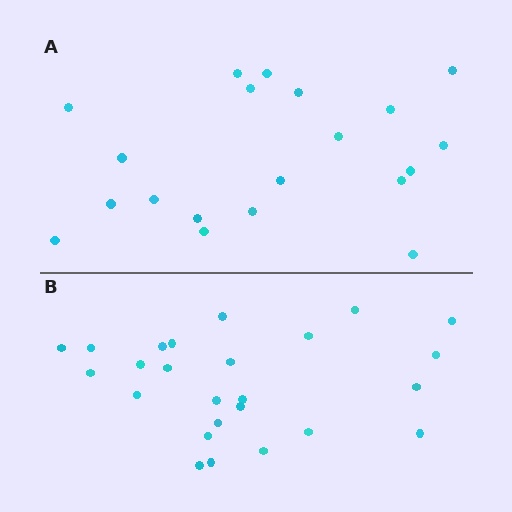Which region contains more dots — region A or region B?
Region B (the bottom region) has more dots.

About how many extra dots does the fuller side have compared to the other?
Region B has about 5 more dots than region A.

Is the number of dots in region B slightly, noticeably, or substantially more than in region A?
Region B has noticeably more, but not dramatically so. The ratio is roughly 1.2 to 1.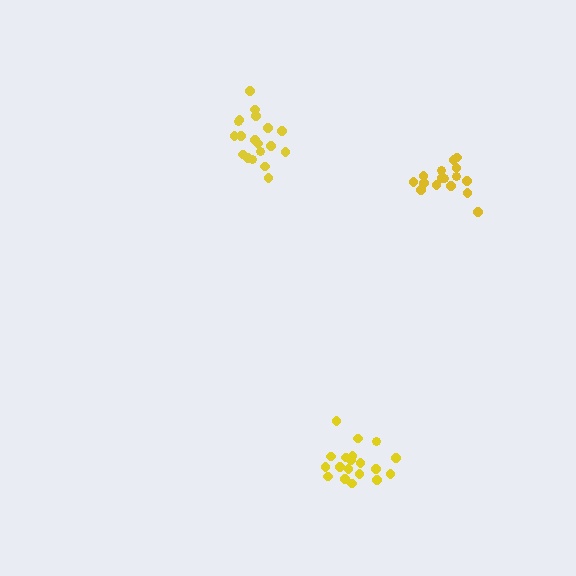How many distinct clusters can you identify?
There are 3 distinct clusters.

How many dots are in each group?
Group 1: 16 dots, Group 2: 19 dots, Group 3: 19 dots (54 total).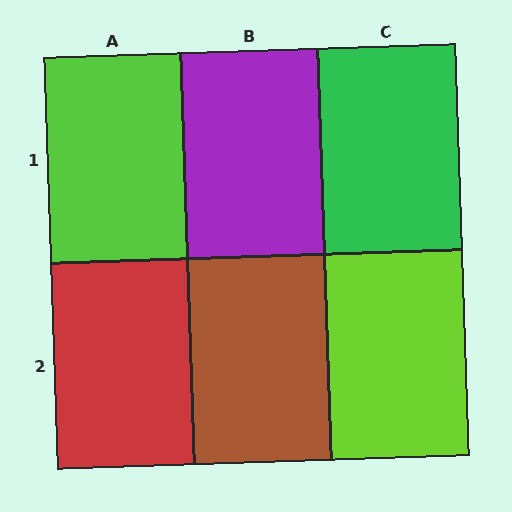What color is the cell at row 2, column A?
Red.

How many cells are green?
1 cell is green.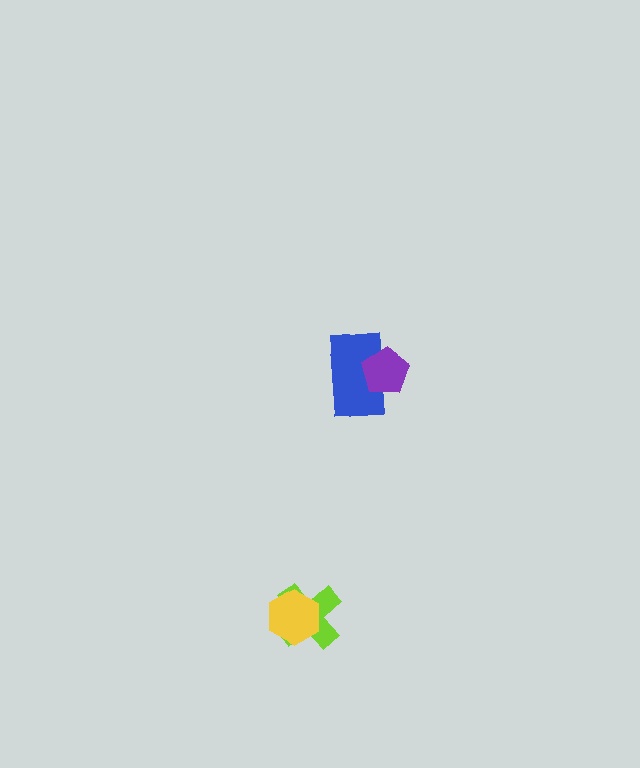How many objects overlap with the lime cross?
1 object overlaps with the lime cross.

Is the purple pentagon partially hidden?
No, no other shape covers it.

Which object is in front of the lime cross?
The yellow hexagon is in front of the lime cross.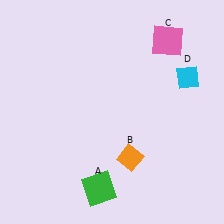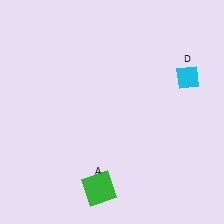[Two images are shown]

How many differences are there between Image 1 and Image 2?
There are 2 differences between the two images.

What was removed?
The pink square (C), the orange diamond (B) were removed in Image 2.